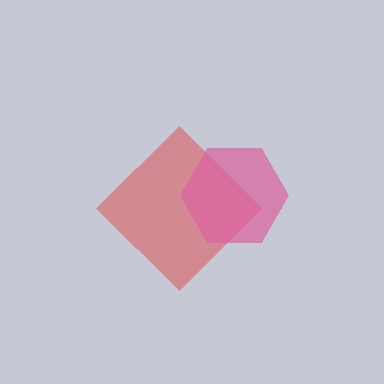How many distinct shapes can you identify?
There are 2 distinct shapes: a red diamond, a pink hexagon.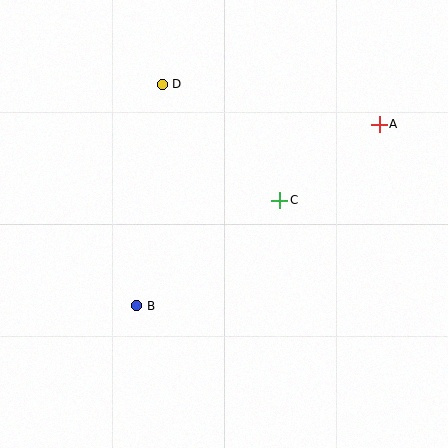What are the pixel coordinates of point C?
Point C is at (280, 200).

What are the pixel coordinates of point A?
Point A is at (379, 124).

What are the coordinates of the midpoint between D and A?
The midpoint between D and A is at (271, 104).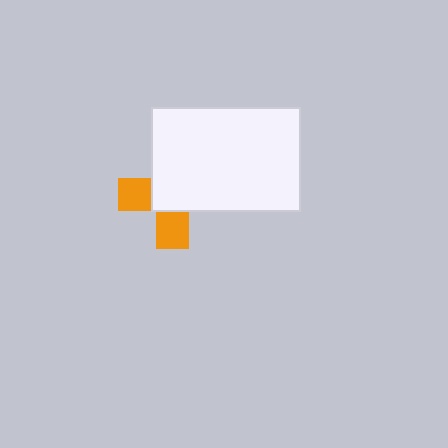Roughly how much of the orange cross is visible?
A small part of it is visible (roughly 39%).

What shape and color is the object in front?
The object in front is a white rectangle.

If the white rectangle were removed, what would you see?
You would see the complete orange cross.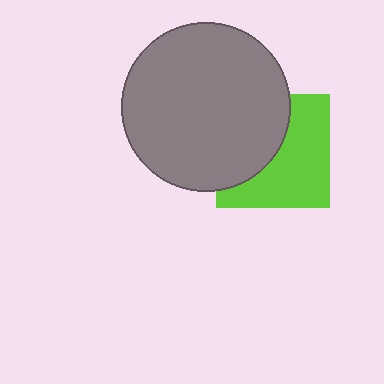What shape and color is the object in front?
The object in front is a gray circle.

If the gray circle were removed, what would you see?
You would see the complete lime square.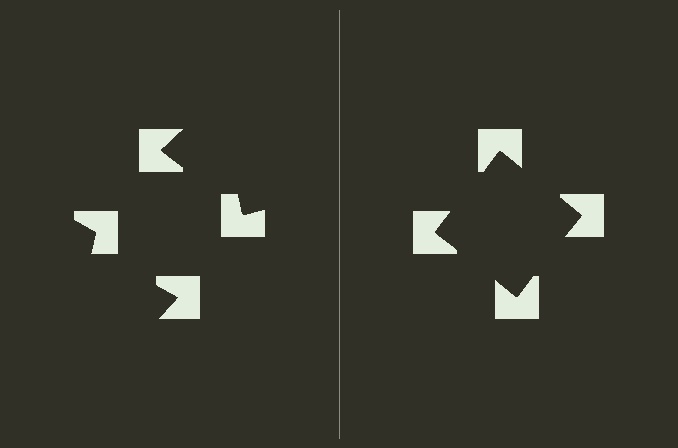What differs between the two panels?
The notched squares are positioned identically on both sides; only the wedge orientations differ. On the right they align to a square; on the left they are misaligned.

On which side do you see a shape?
An illusory square appears on the right side. On the left side the wedge cuts are rotated, so no coherent shape forms.